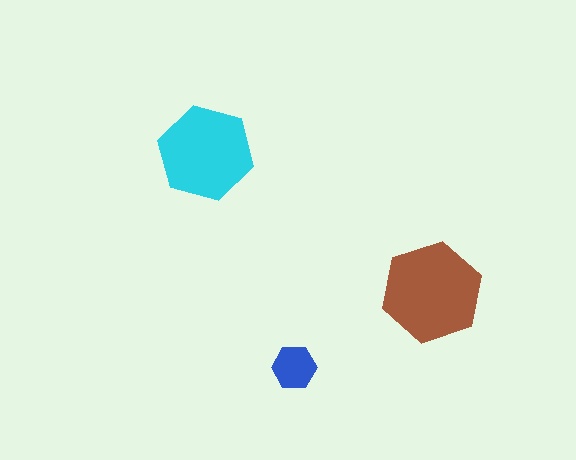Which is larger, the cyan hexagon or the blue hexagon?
The cyan one.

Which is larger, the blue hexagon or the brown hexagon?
The brown one.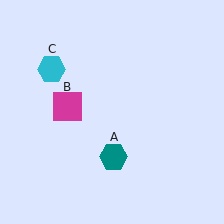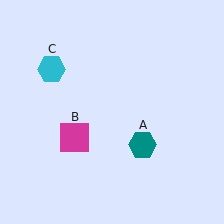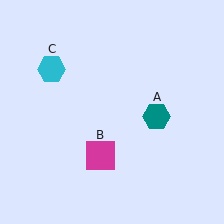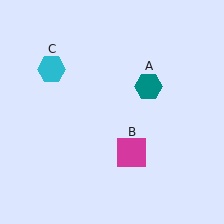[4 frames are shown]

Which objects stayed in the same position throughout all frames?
Cyan hexagon (object C) remained stationary.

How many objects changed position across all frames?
2 objects changed position: teal hexagon (object A), magenta square (object B).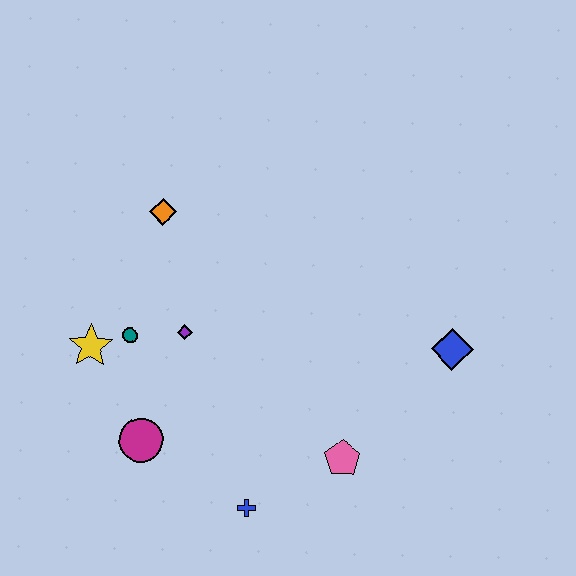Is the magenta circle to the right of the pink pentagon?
No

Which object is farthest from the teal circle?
The blue diamond is farthest from the teal circle.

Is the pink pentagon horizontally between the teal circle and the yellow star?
No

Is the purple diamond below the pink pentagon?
No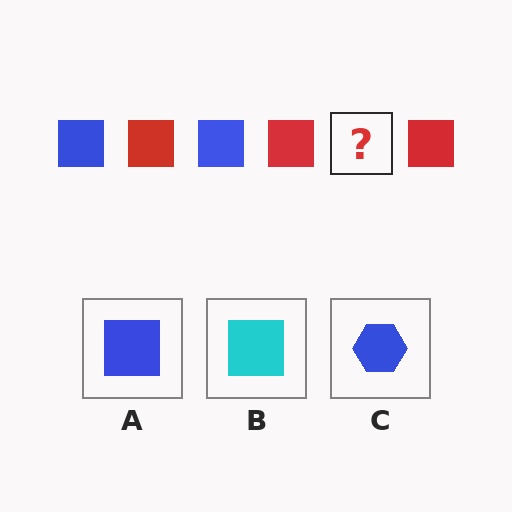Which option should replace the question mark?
Option A.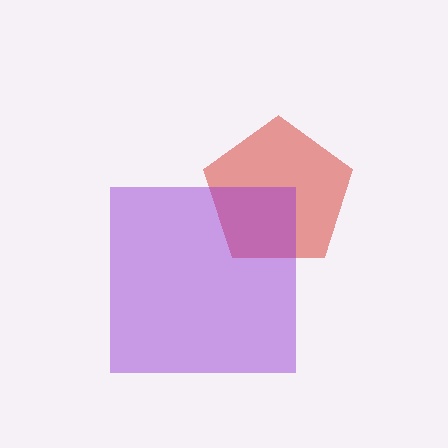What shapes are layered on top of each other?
The layered shapes are: a red pentagon, a purple square.